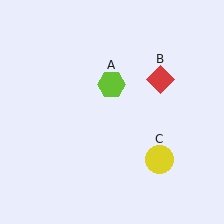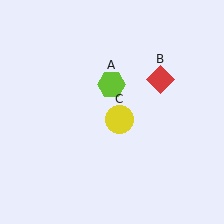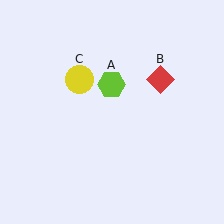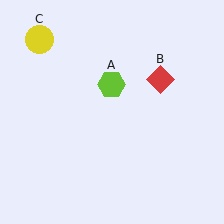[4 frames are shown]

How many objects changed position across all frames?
1 object changed position: yellow circle (object C).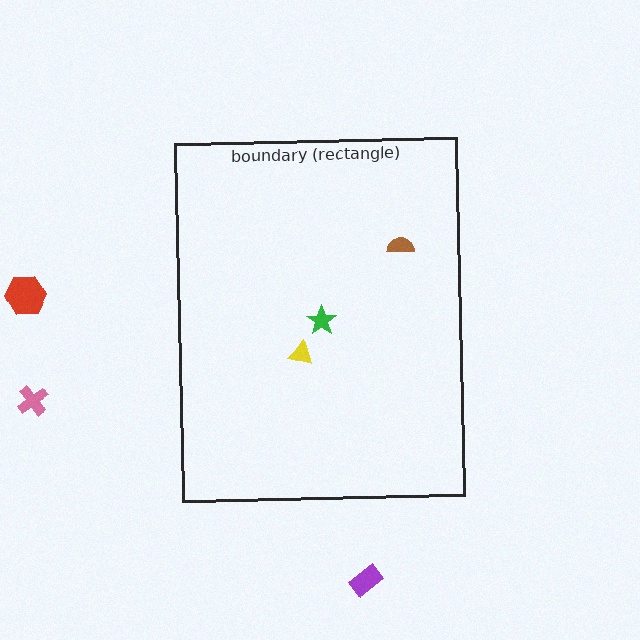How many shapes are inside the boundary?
3 inside, 3 outside.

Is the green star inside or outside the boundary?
Inside.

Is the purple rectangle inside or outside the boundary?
Outside.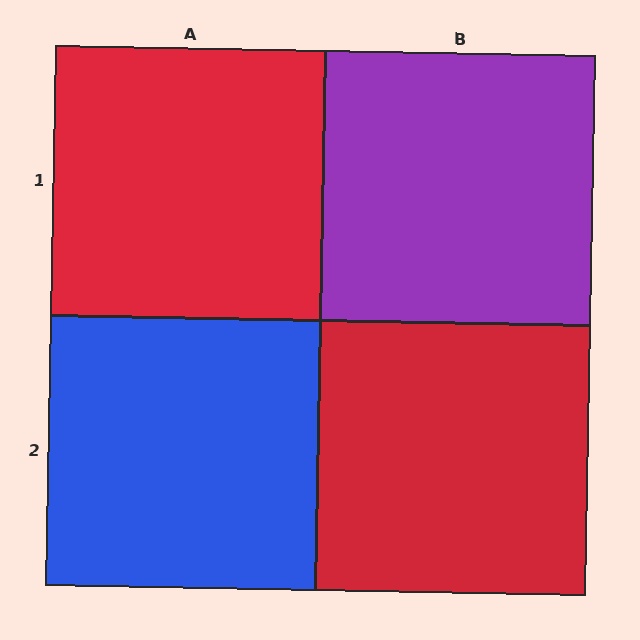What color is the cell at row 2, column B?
Red.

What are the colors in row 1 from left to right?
Red, purple.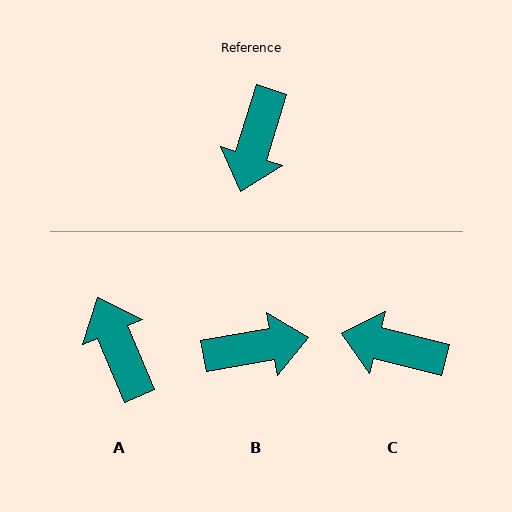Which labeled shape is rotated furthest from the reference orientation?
A, about 140 degrees away.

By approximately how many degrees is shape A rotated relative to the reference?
Approximately 140 degrees clockwise.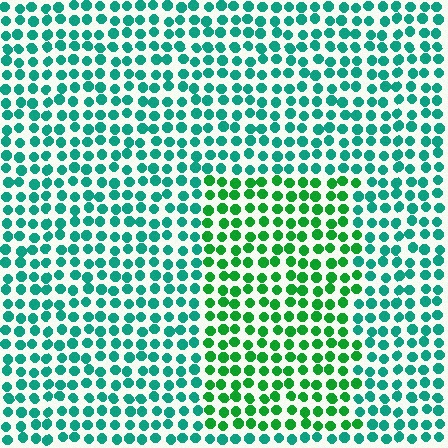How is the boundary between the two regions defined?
The boundary is defined purely by a slight shift in hue (about 36 degrees). Spacing, size, and orientation are identical on both sides.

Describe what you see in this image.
The image is filled with small teal elements in a uniform arrangement. A rectangle-shaped region is visible where the elements are tinted to a slightly different hue, forming a subtle color boundary.